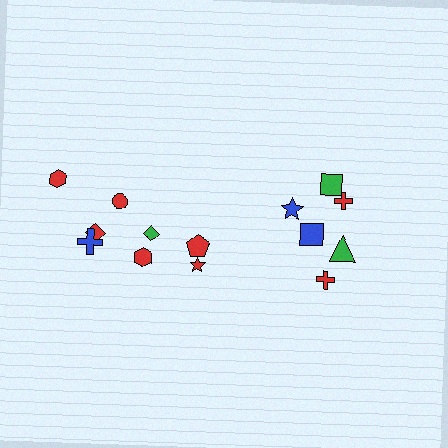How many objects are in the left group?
There are 8 objects.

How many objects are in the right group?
There are 6 objects.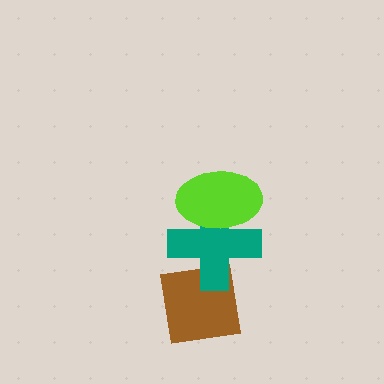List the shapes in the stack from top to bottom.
From top to bottom: the lime ellipse, the teal cross, the brown square.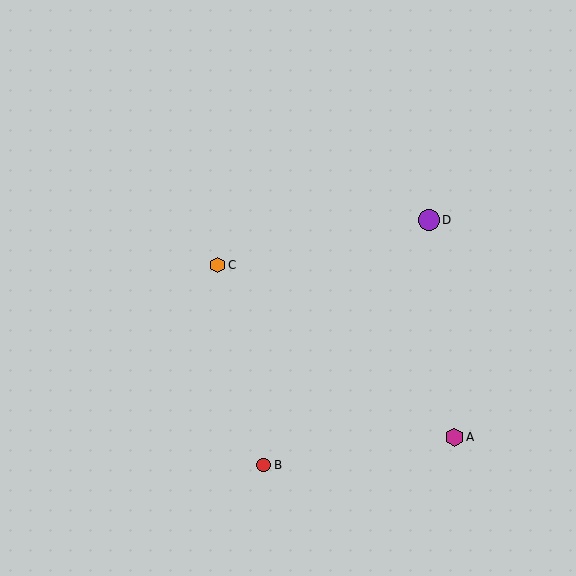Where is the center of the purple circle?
The center of the purple circle is at (429, 220).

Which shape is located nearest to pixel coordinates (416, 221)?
The purple circle (labeled D) at (429, 220) is nearest to that location.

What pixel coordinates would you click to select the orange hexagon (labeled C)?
Click at (217, 265) to select the orange hexagon C.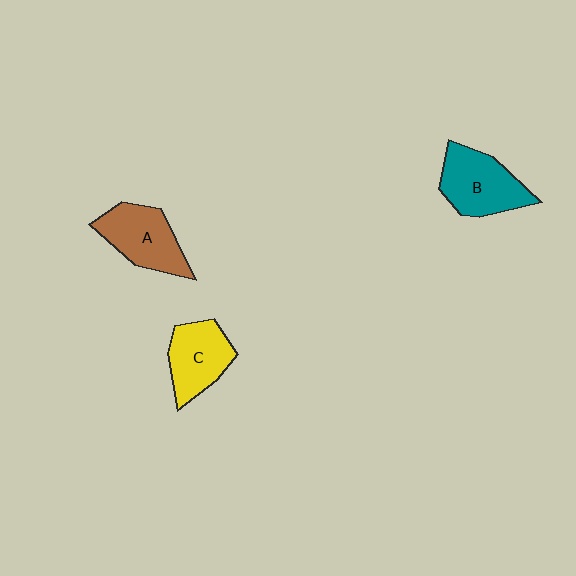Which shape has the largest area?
Shape B (teal).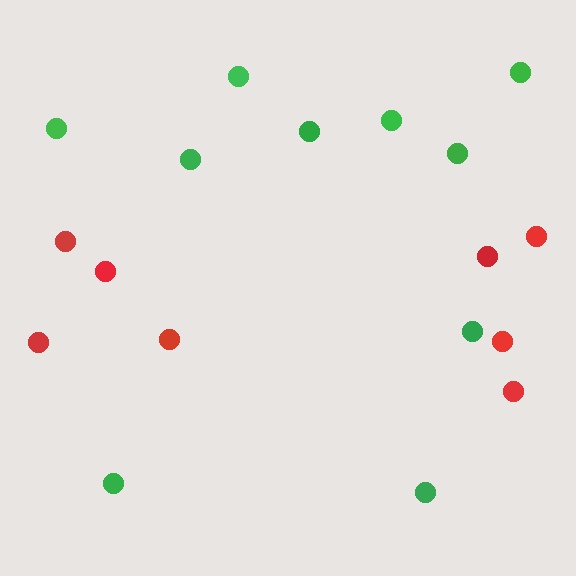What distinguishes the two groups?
There are 2 groups: one group of green circles (10) and one group of red circles (8).